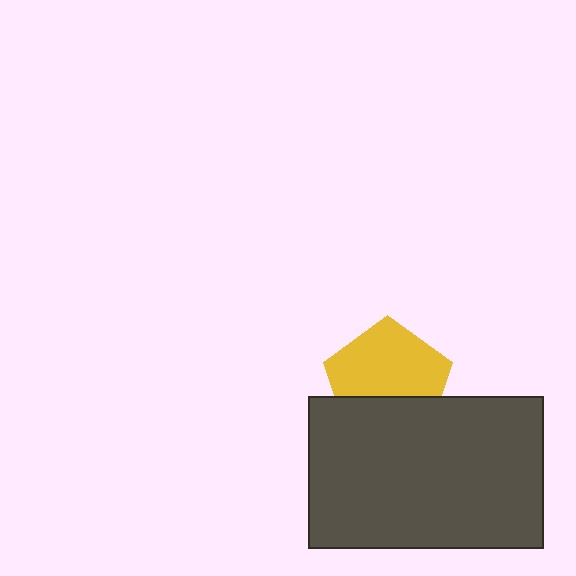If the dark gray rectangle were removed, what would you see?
You would see the complete yellow pentagon.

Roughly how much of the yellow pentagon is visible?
About half of it is visible (roughly 64%).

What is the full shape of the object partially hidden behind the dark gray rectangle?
The partially hidden object is a yellow pentagon.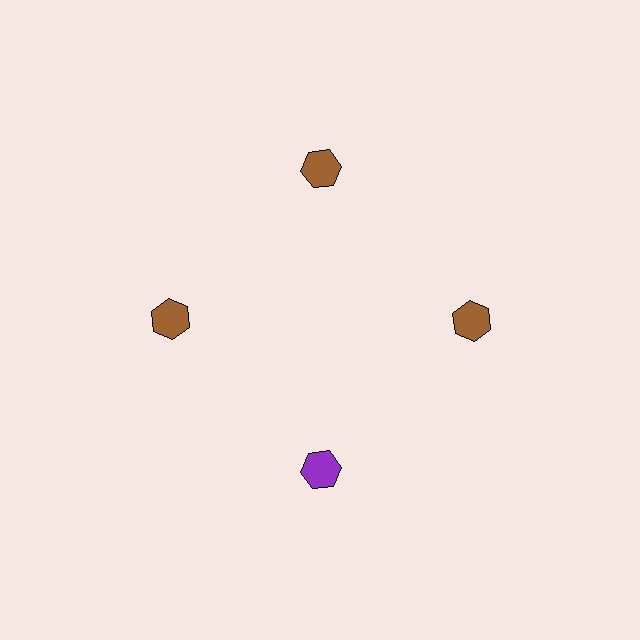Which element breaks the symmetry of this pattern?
The purple hexagon at roughly the 6 o'clock position breaks the symmetry. All other shapes are brown hexagons.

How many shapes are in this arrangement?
There are 4 shapes arranged in a ring pattern.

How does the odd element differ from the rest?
It has a different color: purple instead of brown.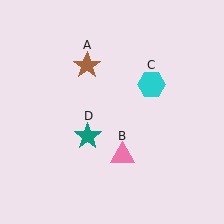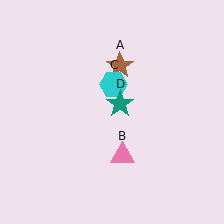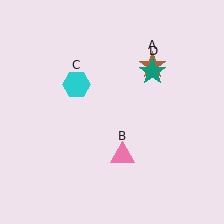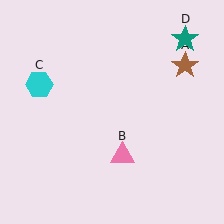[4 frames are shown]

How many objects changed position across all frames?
3 objects changed position: brown star (object A), cyan hexagon (object C), teal star (object D).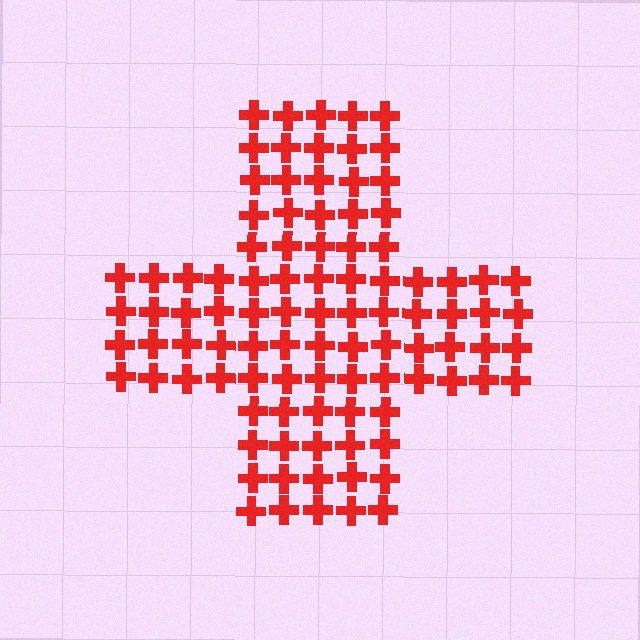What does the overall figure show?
The overall figure shows a cross.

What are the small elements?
The small elements are crosses.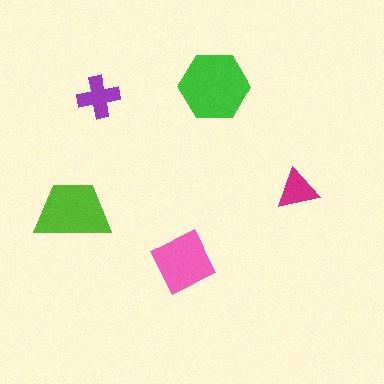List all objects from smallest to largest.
The magenta triangle, the purple cross, the pink diamond, the lime trapezoid, the green hexagon.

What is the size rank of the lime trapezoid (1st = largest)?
2nd.